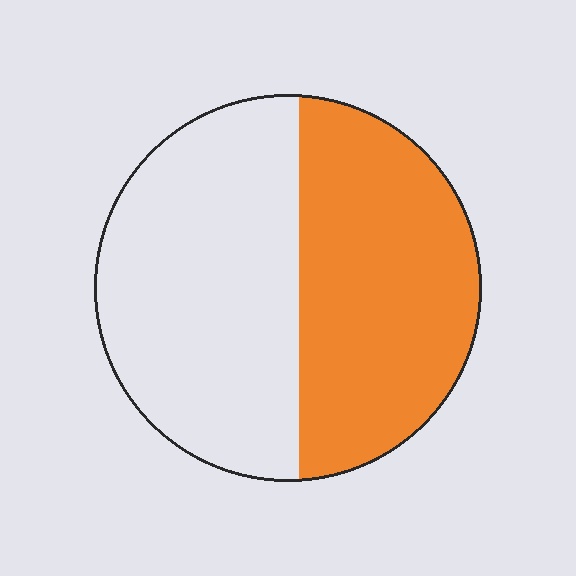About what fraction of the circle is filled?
About one half (1/2).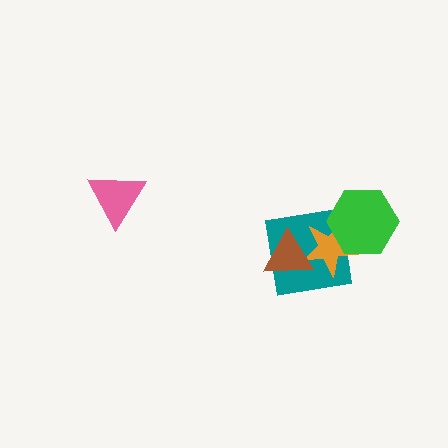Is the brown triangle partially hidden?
No, no other shape covers it.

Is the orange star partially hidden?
Yes, it is partially covered by another shape.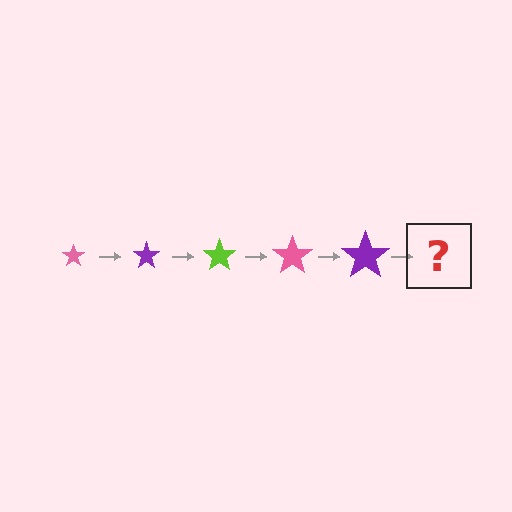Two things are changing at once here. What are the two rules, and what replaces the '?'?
The two rules are that the star grows larger each step and the color cycles through pink, purple, and lime. The '?' should be a lime star, larger than the previous one.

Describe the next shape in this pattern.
It should be a lime star, larger than the previous one.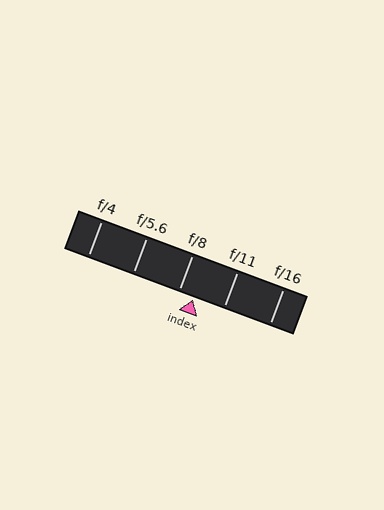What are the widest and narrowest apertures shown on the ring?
The widest aperture shown is f/4 and the narrowest is f/16.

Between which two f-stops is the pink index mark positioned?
The index mark is between f/8 and f/11.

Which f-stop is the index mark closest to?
The index mark is closest to f/8.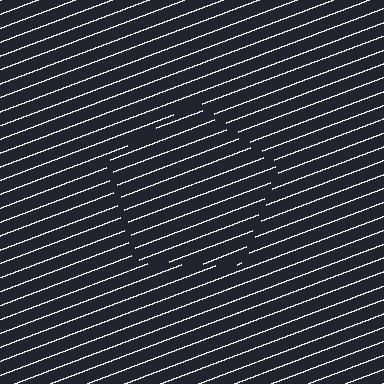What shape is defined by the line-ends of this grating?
An illusory pentagon. The interior of the shape contains the same grating, shifted by half a period — the contour is defined by the phase discontinuity where line-ends from the inner and outer gratings abut.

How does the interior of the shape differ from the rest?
The interior of the shape contains the same grating, shifted by half a period — the contour is defined by the phase discontinuity where line-ends from the inner and outer gratings abut.